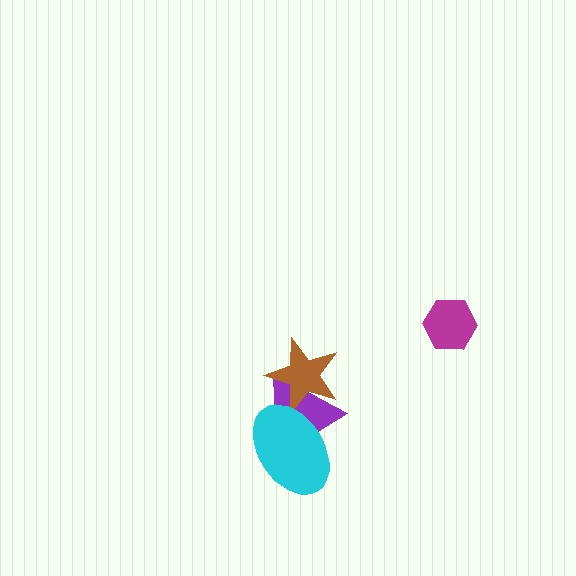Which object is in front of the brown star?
The cyan ellipse is in front of the brown star.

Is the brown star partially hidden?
Yes, it is partially covered by another shape.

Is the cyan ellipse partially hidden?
No, no other shape covers it.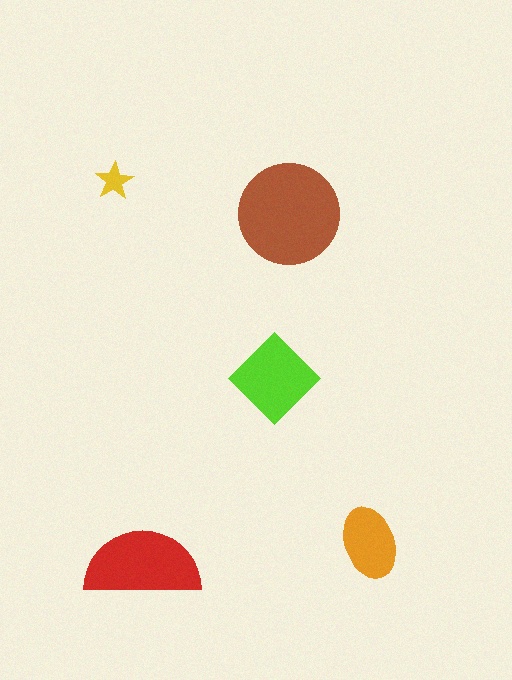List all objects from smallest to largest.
The yellow star, the orange ellipse, the lime diamond, the red semicircle, the brown circle.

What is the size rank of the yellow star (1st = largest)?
5th.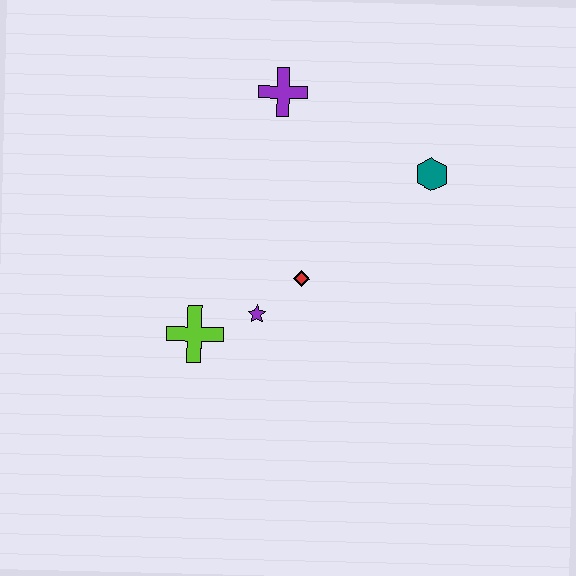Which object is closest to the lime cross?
The purple star is closest to the lime cross.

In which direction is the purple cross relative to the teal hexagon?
The purple cross is to the left of the teal hexagon.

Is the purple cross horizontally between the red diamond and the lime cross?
Yes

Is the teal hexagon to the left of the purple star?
No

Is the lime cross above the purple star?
No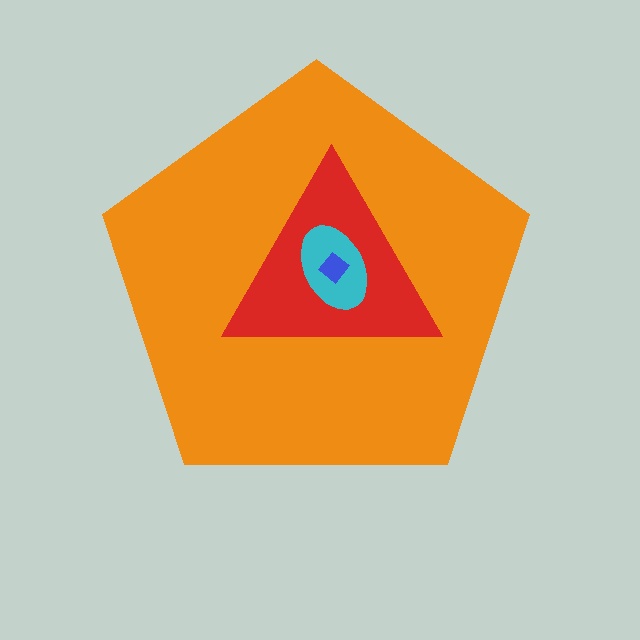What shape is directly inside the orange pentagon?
The red triangle.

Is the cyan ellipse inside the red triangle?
Yes.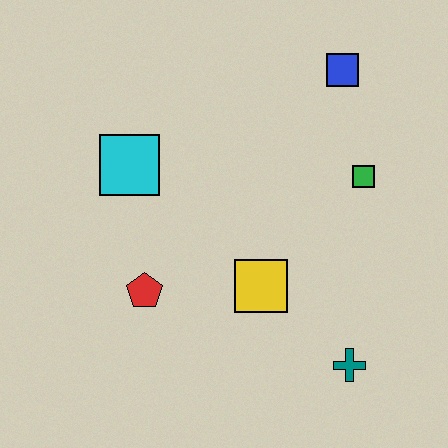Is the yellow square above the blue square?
No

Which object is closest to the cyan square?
The red pentagon is closest to the cyan square.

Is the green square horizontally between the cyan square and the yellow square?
No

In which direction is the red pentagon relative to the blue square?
The red pentagon is below the blue square.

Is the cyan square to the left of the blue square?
Yes